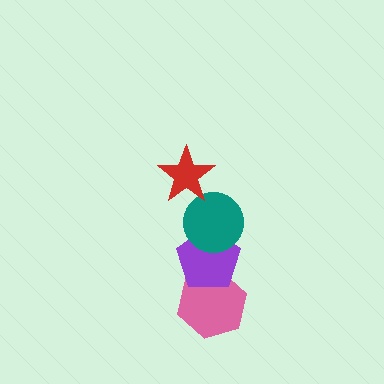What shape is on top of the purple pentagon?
The teal circle is on top of the purple pentagon.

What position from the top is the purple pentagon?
The purple pentagon is 3rd from the top.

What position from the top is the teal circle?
The teal circle is 2nd from the top.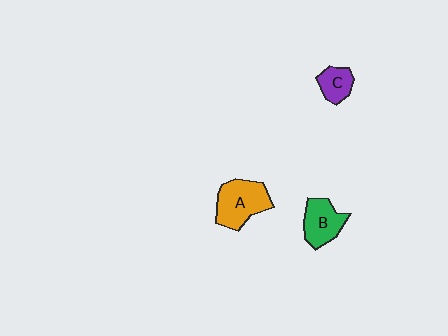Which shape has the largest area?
Shape A (orange).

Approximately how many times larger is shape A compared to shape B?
Approximately 1.3 times.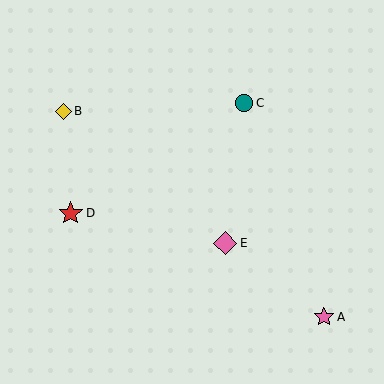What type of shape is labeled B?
Shape B is a yellow diamond.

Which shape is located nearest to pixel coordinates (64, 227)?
The red star (labeled D) at (71, 213) is nearest to that location.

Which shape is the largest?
The red star (labeled D) is the largest.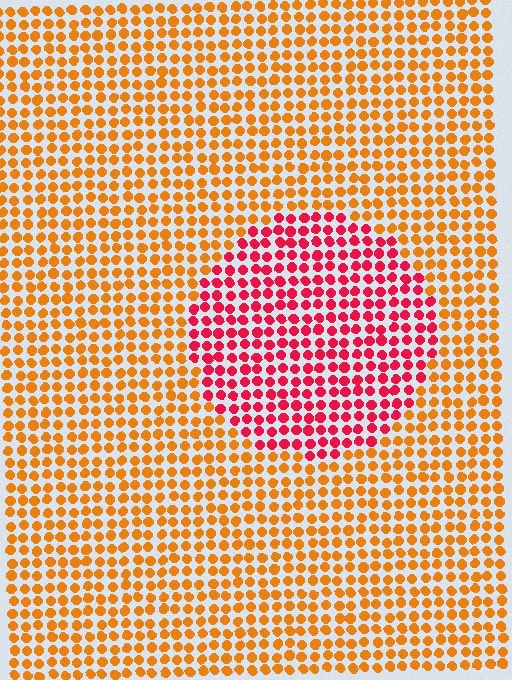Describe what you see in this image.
The image is filled with small orange elements in a uniform arrangement. A circle-shaped region is visible where the elements are tinted to a slightly different hue, forming a subtle color boundary.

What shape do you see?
I see a circle.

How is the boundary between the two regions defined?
The boundary is defined purely by a slight shift in hue (about 46 degrees). Spacing, size, and orientation are identical on both sides.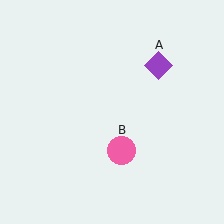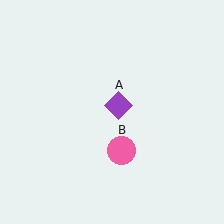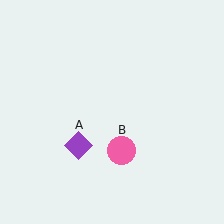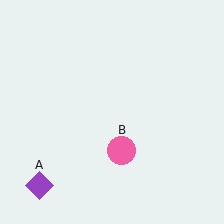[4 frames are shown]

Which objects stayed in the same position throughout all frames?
Pink circle (object B) remained stationary.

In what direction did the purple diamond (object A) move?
The purple diamond (object A) moved down and to the left.